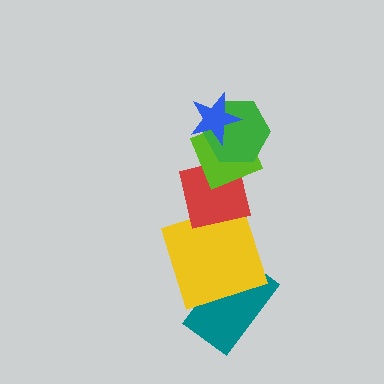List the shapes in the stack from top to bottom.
From top to bottom: the blue star, the green hexagon, the lime diamond, the red square, the yellow square, the teal rectangle.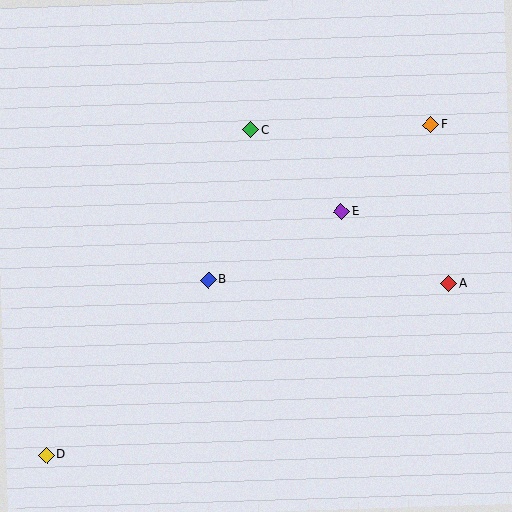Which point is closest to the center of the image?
Point B at (208, 280) is closest to the center.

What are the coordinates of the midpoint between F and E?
The midpoint between F and E is at (386, 168).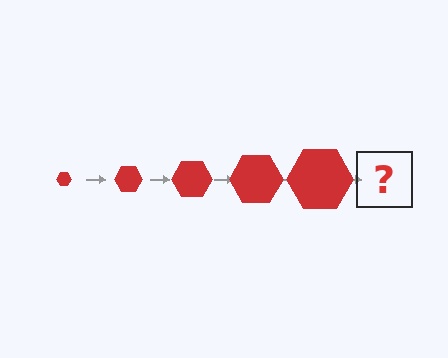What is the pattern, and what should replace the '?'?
The pattern is that the hexagon gets progressively larger each step. The '?' should be a red hexagon, larger than the previous one.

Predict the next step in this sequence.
The next step is a red hexagon, larger than the previous one.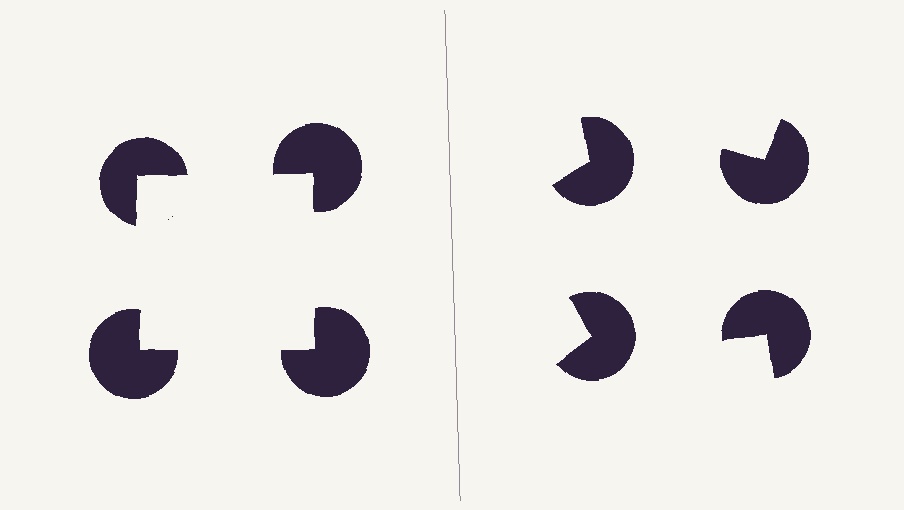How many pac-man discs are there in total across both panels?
8 — 4 on each side.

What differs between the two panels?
The pac-man discs are positioned identically on both sides; only the wedge orientations differ. On the left they align to a square; on the right they are misaligned.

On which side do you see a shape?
An illusory square appears on the left side. On the right side the wedge cuts are rotated, so no coherent shape forms.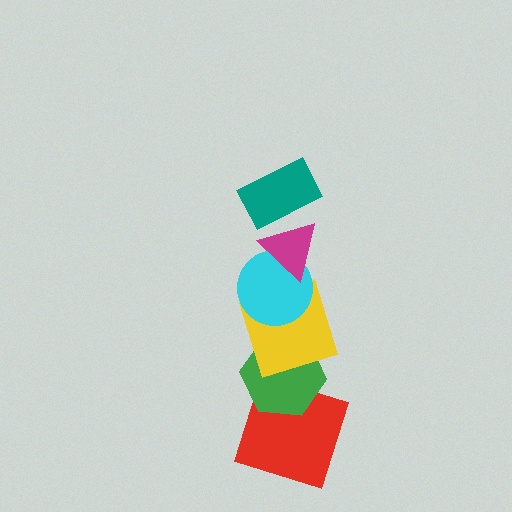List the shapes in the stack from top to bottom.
From top to bottom: the teal rectangle, the magenta triangle, the cyan circle, the yellow square, the green hexagon, the red square.